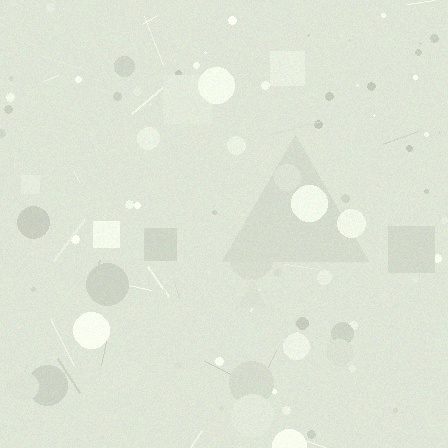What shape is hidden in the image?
A triangle is hidden in the image.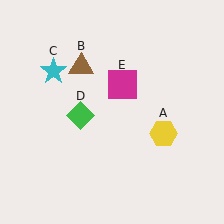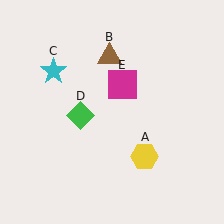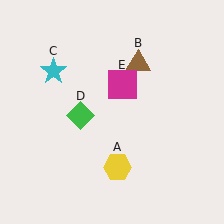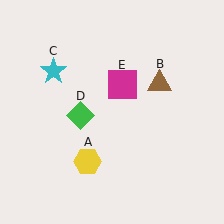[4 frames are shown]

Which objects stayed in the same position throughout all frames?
Cyan star (object C) and green diamond (object D) and magenta square (object E) remained stationary.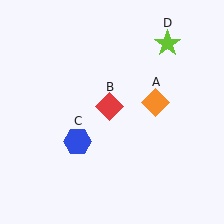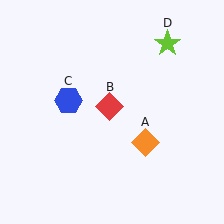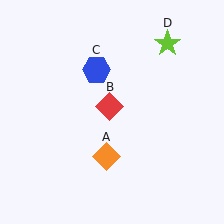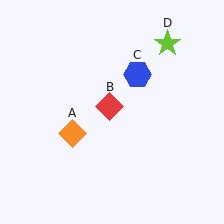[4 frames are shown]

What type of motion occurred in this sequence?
The orange diamond (object A), blue hexagon (object C) rotated clockwise around the center of the scene.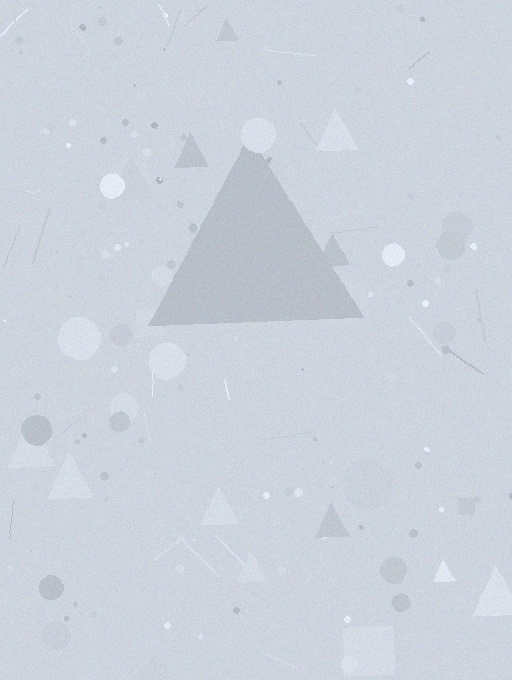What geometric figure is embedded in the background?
A triangle is embedded in the background.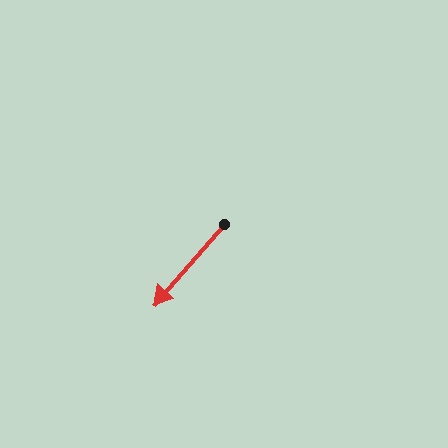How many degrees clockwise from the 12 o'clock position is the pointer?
Approximately 221 degrees.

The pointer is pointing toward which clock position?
Roughly 7 o'clock.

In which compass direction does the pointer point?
Southwest.